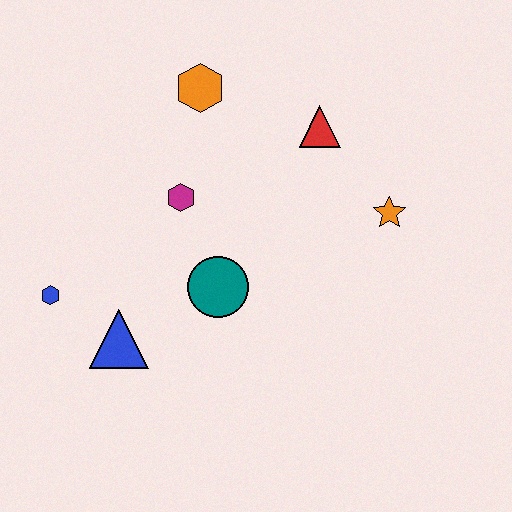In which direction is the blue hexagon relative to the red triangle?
The blue hexagon is to the left of the red triangle.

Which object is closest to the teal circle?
The magenta hexagon is closest to the teal circle.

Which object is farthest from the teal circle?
The orange hexagon is farthest from the teal circle.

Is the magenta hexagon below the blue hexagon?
No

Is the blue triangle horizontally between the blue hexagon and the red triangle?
Yes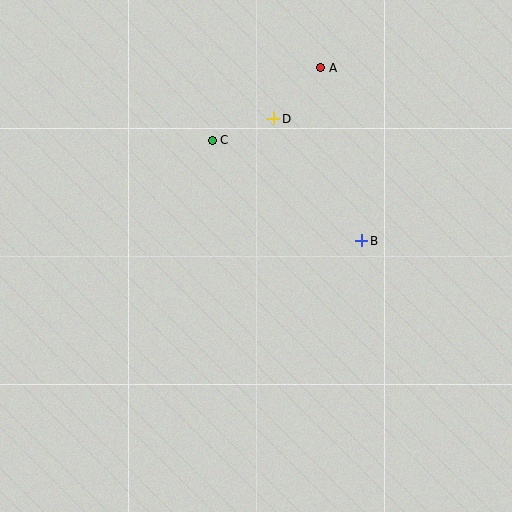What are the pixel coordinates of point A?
Point A is at (321, 68).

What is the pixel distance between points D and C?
The distance between D and C is 65 pixels.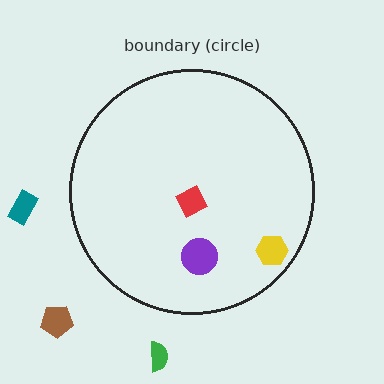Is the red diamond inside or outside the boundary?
Inside.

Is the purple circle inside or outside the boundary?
Inside.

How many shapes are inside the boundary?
3 inside, 3 outside.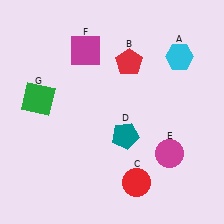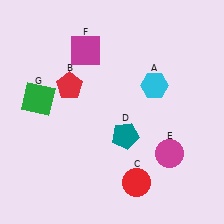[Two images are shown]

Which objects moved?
The objects that moved are: the cyan hexagon (A), the red pentagon (B).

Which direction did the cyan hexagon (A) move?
The cyan hexagon (A) moved down.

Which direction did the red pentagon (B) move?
The red pentagon (B) moved left.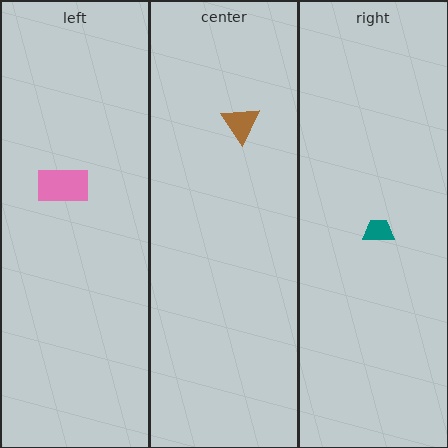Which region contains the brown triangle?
The center region.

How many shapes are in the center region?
1.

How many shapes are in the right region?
1.